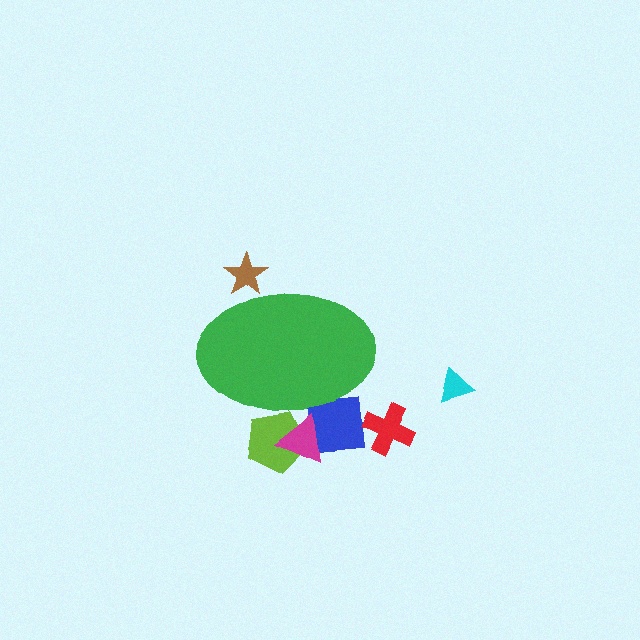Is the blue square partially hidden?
Yes, the blue square is partially hidden behind the green ellipse.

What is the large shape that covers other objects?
A green ellipse.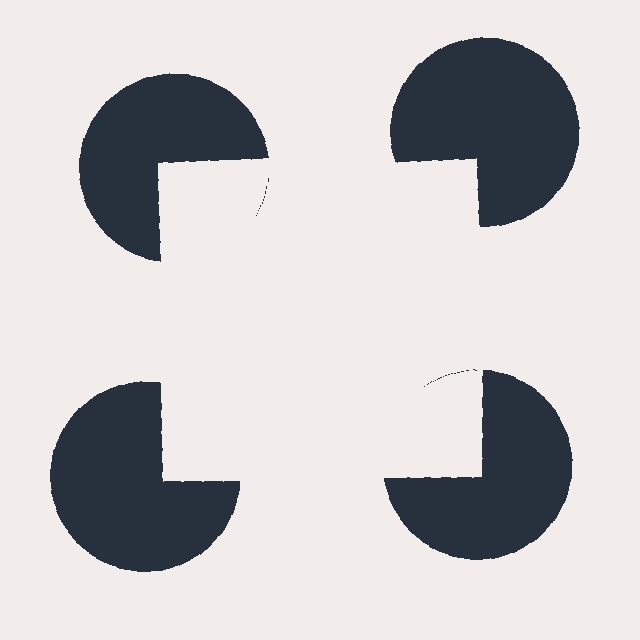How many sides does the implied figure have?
4 sides.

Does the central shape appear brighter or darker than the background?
It typically appears slightly brighter than the background, even though no actual brightness change is drawn.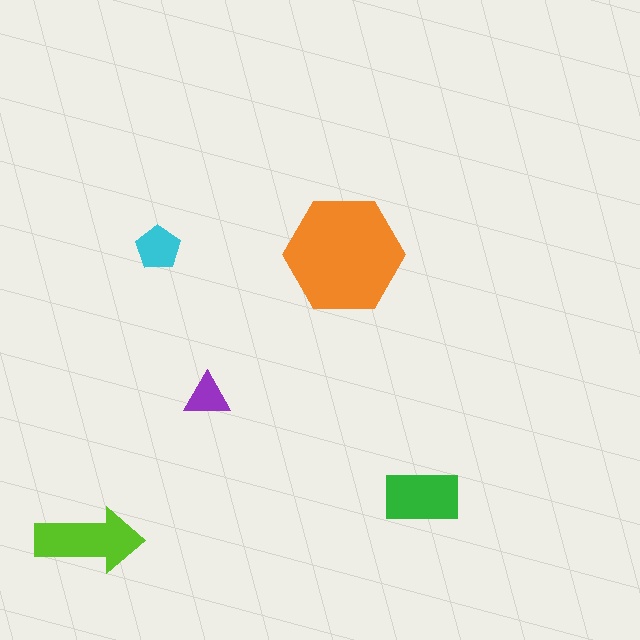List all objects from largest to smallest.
The orange hexagon, the lime arrow, the green rectangle, the cyan pentagon, the purple triangle.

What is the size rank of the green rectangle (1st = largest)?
3rd.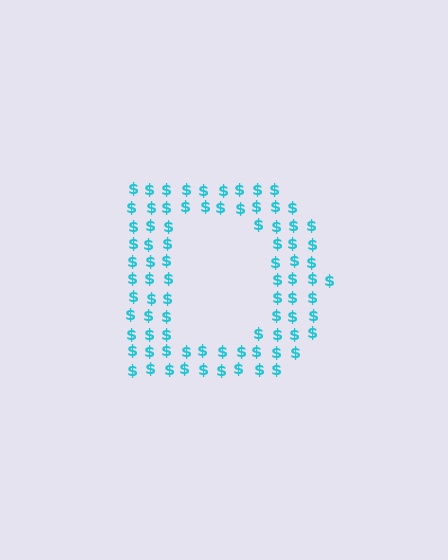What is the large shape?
The large shape is the letter D.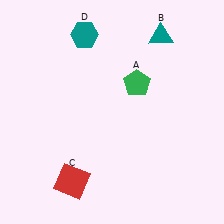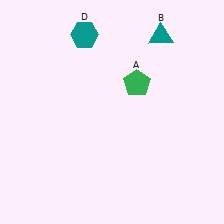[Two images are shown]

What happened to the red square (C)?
The red square (C) was removed in Image 2. It was in the bottom-left area of Image 1.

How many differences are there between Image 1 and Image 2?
There is 1 difference between the two images.